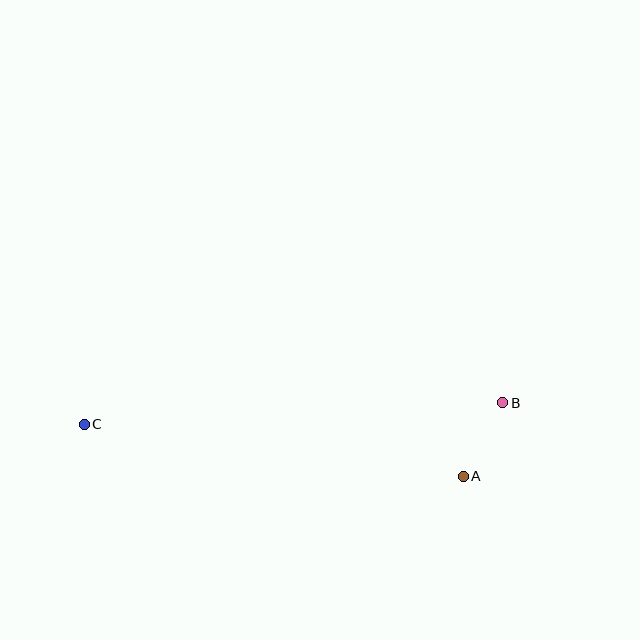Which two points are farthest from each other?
Points B and C are farthest from each other.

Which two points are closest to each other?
Points A and B are closest to each other.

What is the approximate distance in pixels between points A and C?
The distance between A and C is approximately 383 pixels.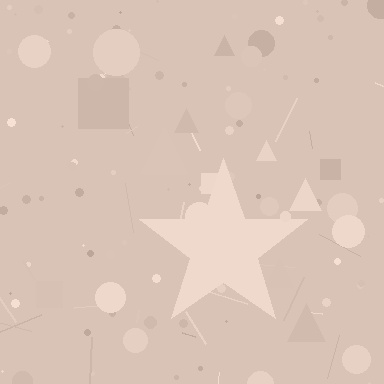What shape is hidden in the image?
A star is hidden in the image.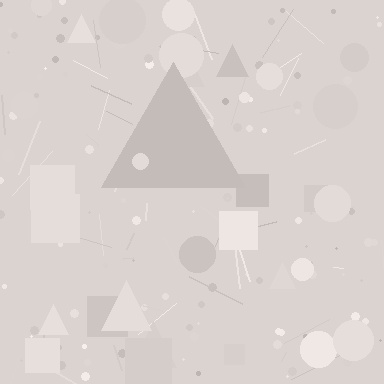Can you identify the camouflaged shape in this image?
The camouflaged shape is a triangle.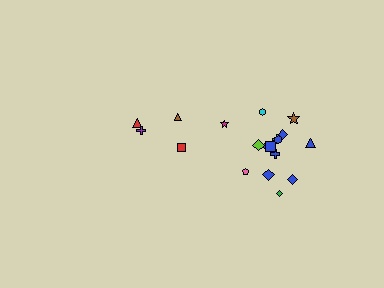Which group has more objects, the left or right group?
The right group.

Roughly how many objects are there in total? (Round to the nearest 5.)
Roughly 20 objects in total.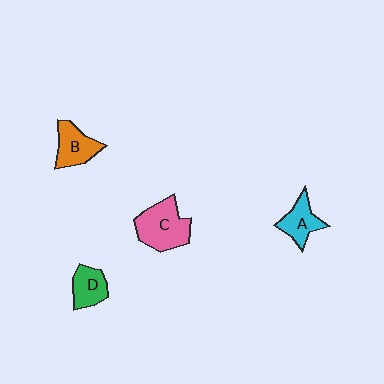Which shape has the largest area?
Shape C (pink).